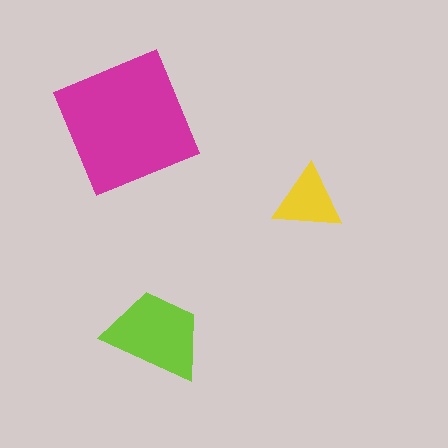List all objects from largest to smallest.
The magenta square, the lime trapezoid, the yellow triangle.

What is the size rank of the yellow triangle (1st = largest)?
3rd.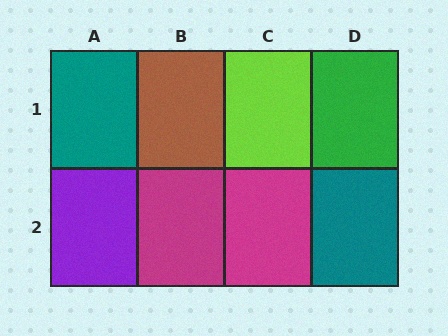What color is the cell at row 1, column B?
Brown.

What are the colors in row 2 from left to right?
Purple, magenta, magenta, teal.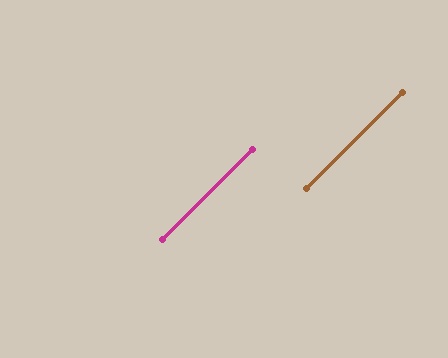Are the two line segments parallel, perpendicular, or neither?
Parallel — their directions differ by only 0.3°.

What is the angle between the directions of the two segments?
Approximately 0 degrees.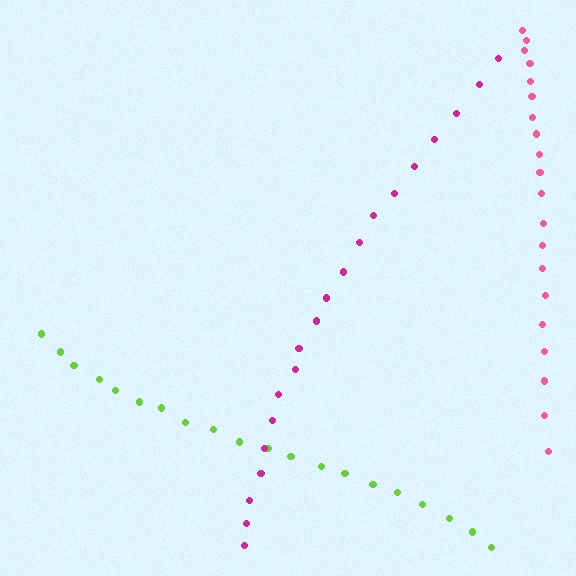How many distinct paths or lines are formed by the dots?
There are 3 distinct paths.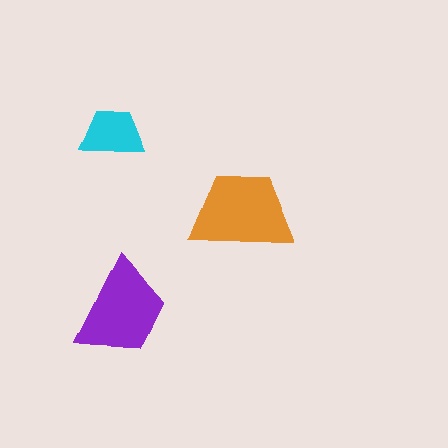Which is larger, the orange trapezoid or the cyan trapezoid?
The orange one.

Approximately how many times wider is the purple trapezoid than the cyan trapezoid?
About 1.5 times wider.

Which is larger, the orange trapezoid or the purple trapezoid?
The orange one.